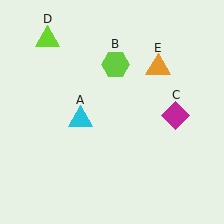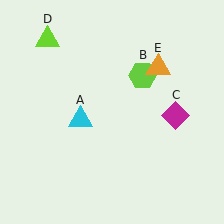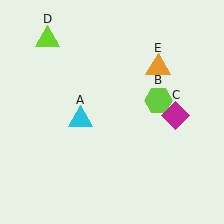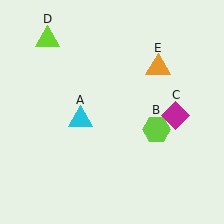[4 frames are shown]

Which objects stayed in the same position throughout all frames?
Cyan triangle (object A) and magenta diamond (object C) and lime triangle (object D) and orange triangle (object E) remained stationary.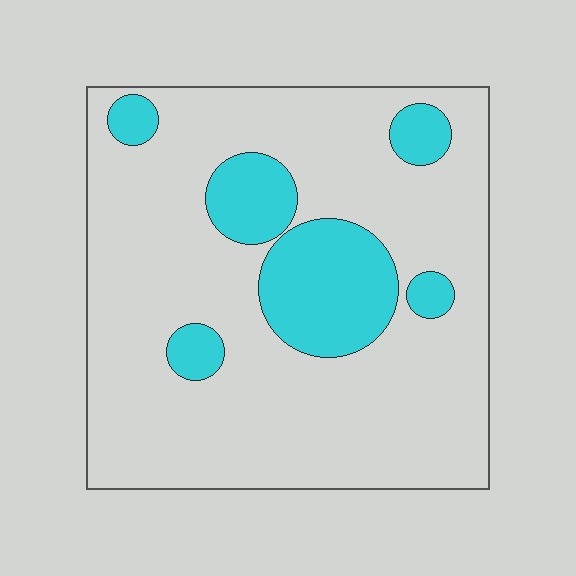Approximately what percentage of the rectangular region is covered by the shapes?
Approximately 20%.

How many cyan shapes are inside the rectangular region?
6.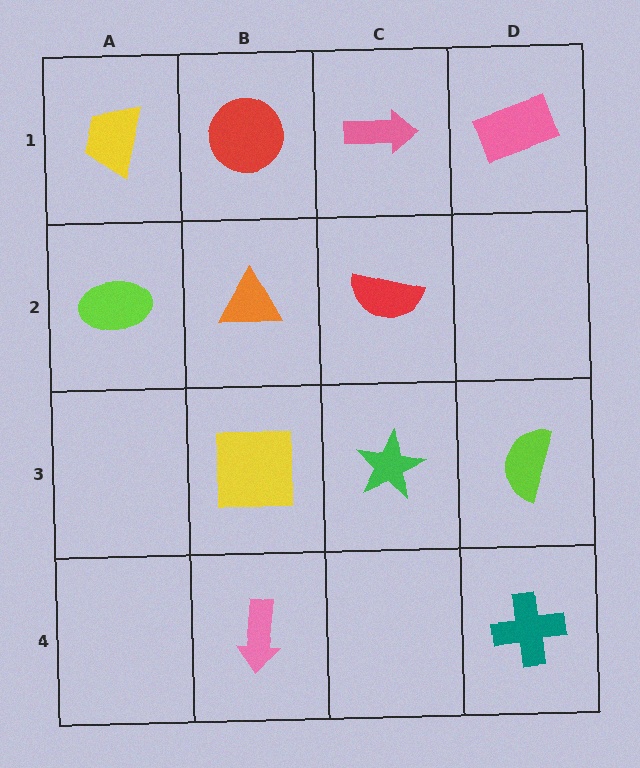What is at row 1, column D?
A pink rectangle.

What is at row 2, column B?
An orange triangle.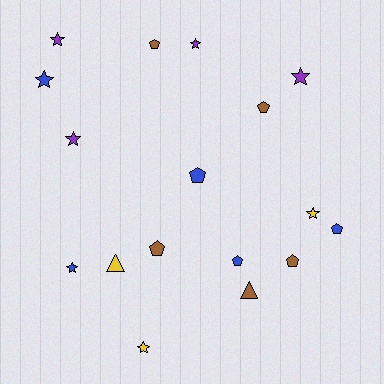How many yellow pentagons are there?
There are no yellow pentagons.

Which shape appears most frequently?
Star, with 8 objects.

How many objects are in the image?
There are 17 objects.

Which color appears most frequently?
Blue, with 5 objects.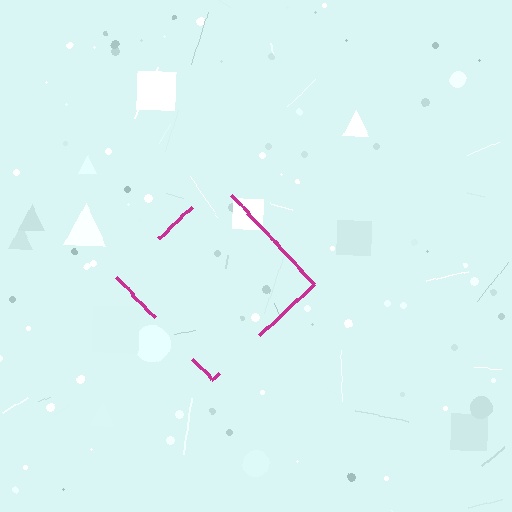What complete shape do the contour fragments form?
The contour fragments form a diamond.